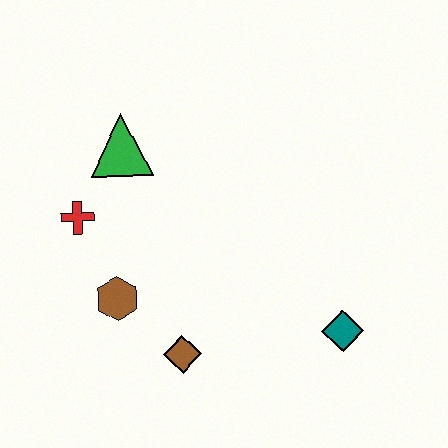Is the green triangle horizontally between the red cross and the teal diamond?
Yes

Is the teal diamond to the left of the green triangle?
No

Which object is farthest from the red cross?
The teal diamond is farthest from the red cross.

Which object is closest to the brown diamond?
The brown hexagon is closest to the brown diamond.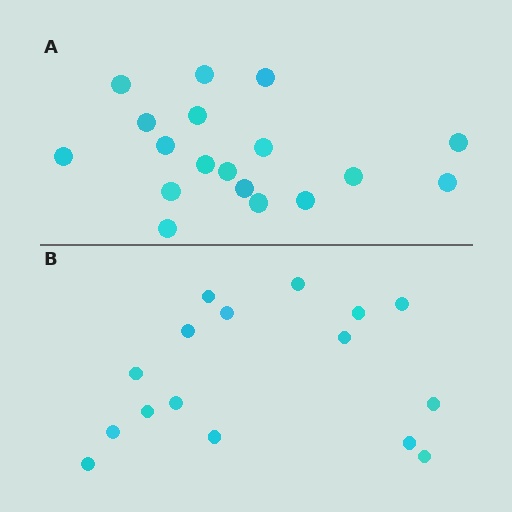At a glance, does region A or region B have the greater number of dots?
Region A (the top region) has more dots.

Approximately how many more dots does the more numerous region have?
Region A has just a few more — roughly 2 or 3 more dots than region B.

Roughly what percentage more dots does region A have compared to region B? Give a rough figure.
About 10% more.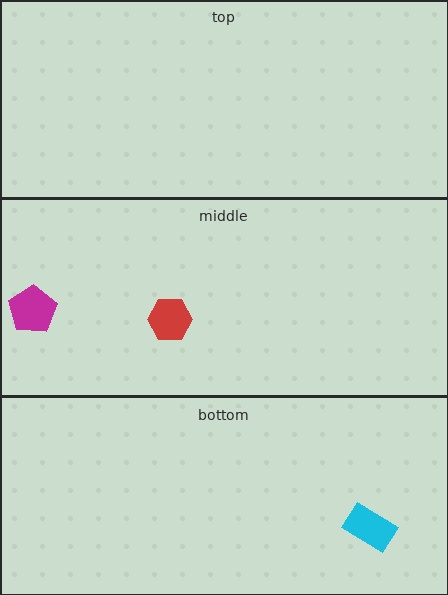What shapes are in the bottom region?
The cyan rectangle.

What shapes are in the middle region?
The red hexagon, the magenta pentagon.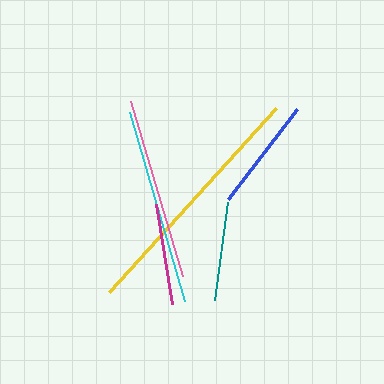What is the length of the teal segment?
The teal segment is approximately 99 pixels long.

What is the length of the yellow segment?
The yellow segment is approximately 248 pixels long.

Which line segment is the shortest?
The teal line is the shortest at approximately 99 pixels.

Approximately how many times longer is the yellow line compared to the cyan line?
The yellow line is approximately 1.3 times the length of the cyan line.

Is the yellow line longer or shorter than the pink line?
The yellow line is longer than the pink line.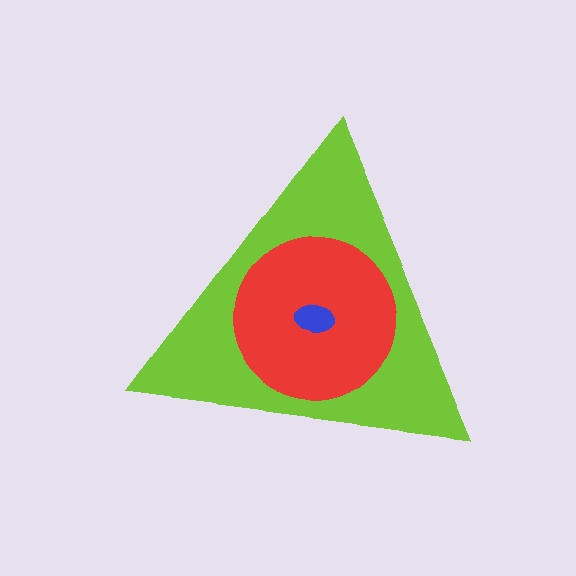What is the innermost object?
The blue ellipse.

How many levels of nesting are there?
3.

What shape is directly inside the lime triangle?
The red circle.